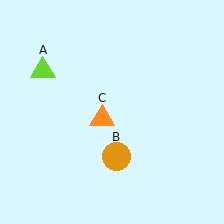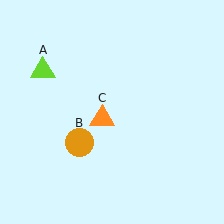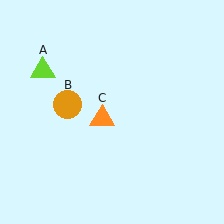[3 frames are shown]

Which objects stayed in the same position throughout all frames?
Lime triangle (object A) and orange triangle (object C) remained stationary.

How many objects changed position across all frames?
1 object changed position: orange circle (object B).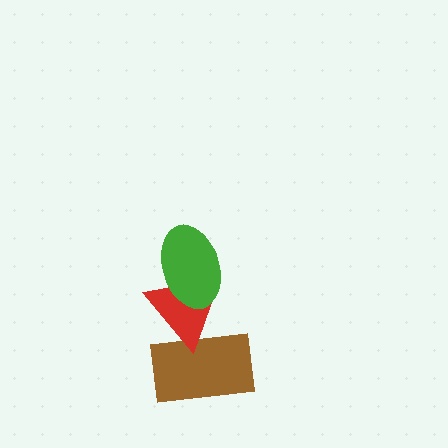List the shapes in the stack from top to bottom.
From top to bottom: the green ellipse, the red triangle, the brown rectangle.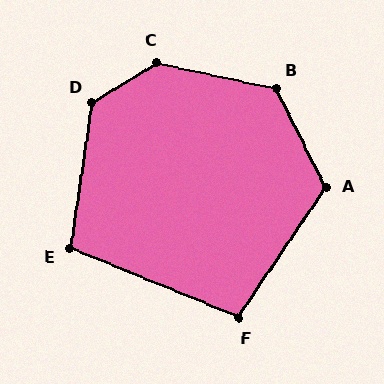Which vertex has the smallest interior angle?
F, at approximately 102 degrees.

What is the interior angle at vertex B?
Approximately 128 degrees (obtuse).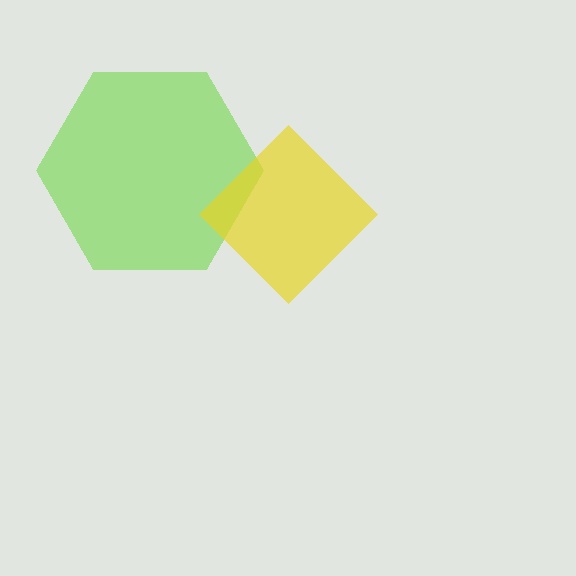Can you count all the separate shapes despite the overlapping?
Yes, there are 2 separate shapes.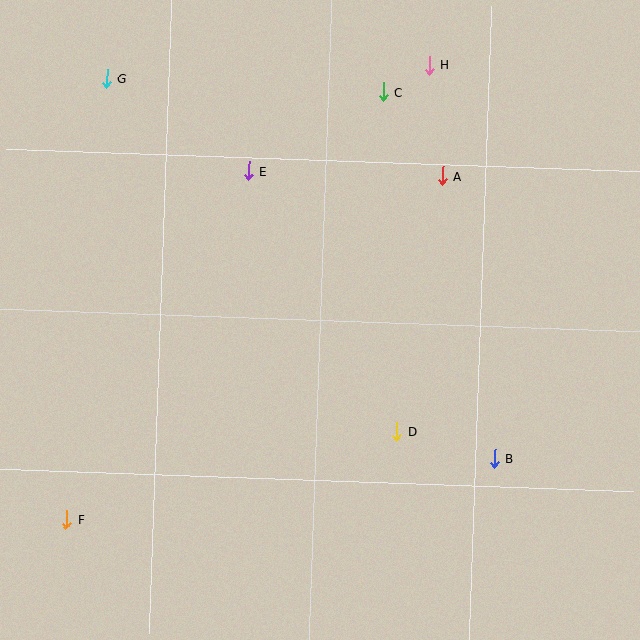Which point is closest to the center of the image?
Point D at (397, 432) is closest to the center.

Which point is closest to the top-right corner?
Point H is closest to the top-right corner.